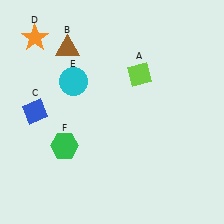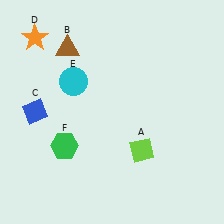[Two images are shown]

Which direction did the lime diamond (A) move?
The lime diamond (A) moved down.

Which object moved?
The lime diamond (A) moved down.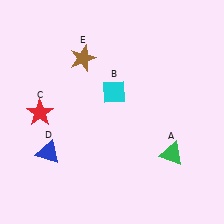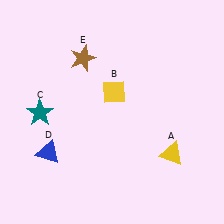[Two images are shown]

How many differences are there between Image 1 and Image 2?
There are 3 differences between the two images.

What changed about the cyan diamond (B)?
In Image 1, B is cyan. In Image 2, it changed to yellow.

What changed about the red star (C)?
In Image 1, C is red. In Image 2, it changed to teal.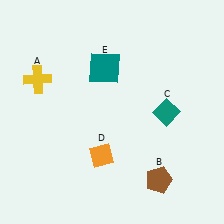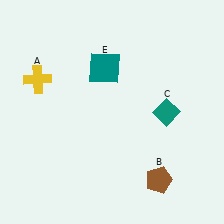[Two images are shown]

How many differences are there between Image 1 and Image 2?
There is 1 difference between the two images.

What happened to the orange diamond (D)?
The orange diamond (D) was removed in Image 2. It was in the bottom-left area of Image 1.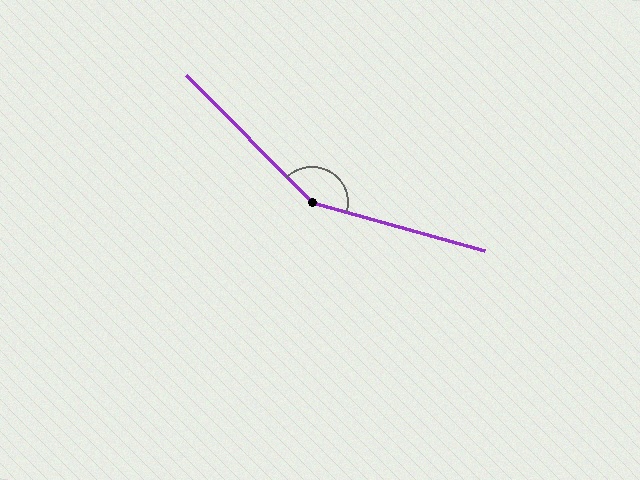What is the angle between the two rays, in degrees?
Approximately 150 degrees.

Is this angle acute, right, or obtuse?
It is obtuse.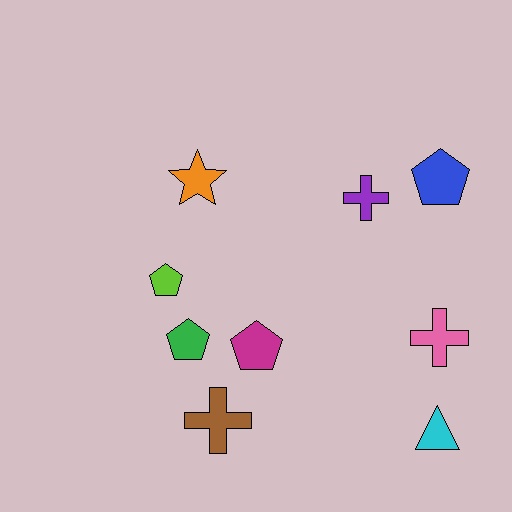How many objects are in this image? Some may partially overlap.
There are 9 objects.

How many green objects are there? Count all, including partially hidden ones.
There is 1 green object.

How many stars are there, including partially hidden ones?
There is 1 star.